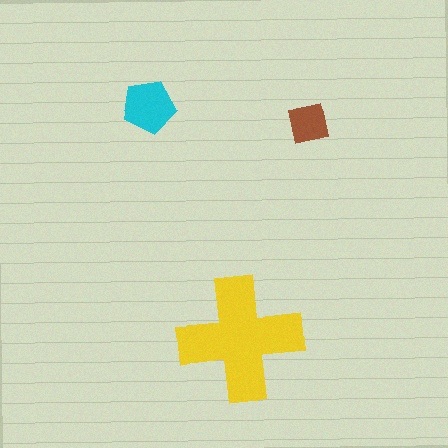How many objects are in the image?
There are 3 objects in the image.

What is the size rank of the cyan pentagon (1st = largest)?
2nd.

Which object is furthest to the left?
The cyan pentagon is leftmost.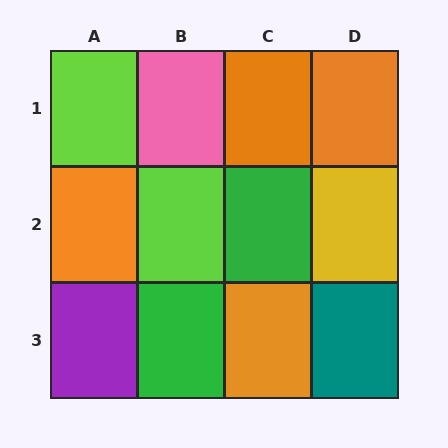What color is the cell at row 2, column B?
Lime.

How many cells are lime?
2 cells are lime.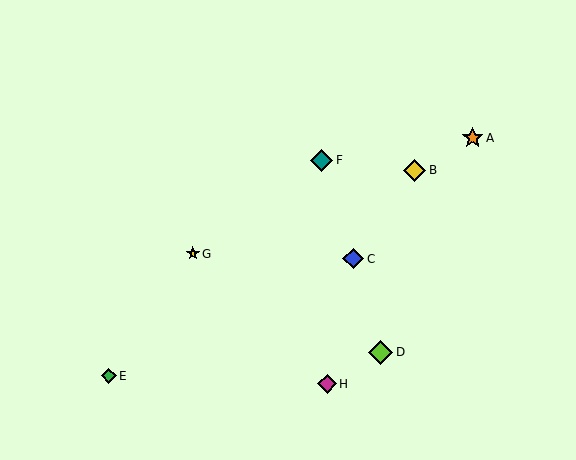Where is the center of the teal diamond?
The center of the teal diamond is at (321, 160).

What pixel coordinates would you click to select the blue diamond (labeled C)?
Click at (353, 259) to select the blue diamond C.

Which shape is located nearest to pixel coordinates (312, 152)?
The teal diamond (labeled F) at (321, 160) is nearest to that location.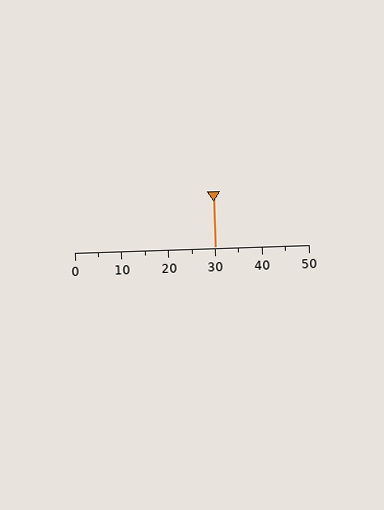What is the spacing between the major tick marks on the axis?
The major ticks are spaced 10 apart.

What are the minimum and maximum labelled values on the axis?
The axis runs from 0 to 50.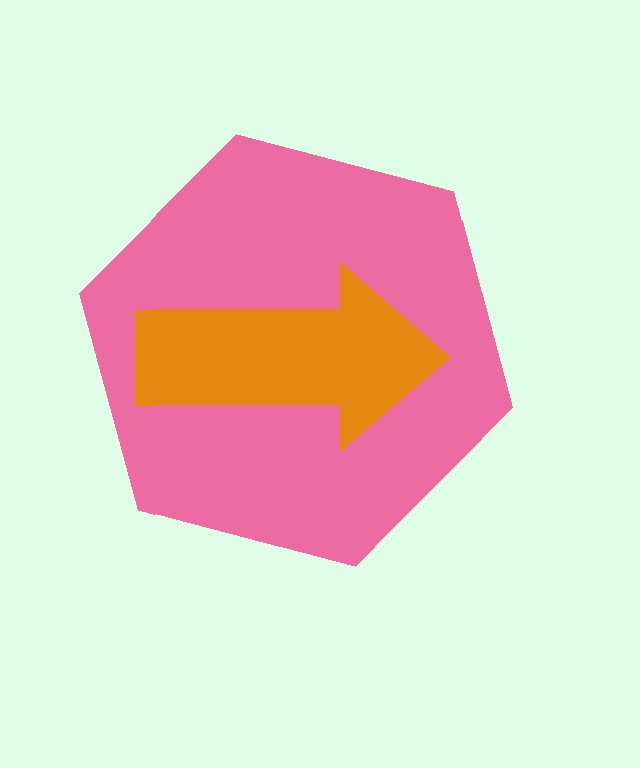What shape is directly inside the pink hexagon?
The orange arrow.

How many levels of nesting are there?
2.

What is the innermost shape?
The orange arrow.